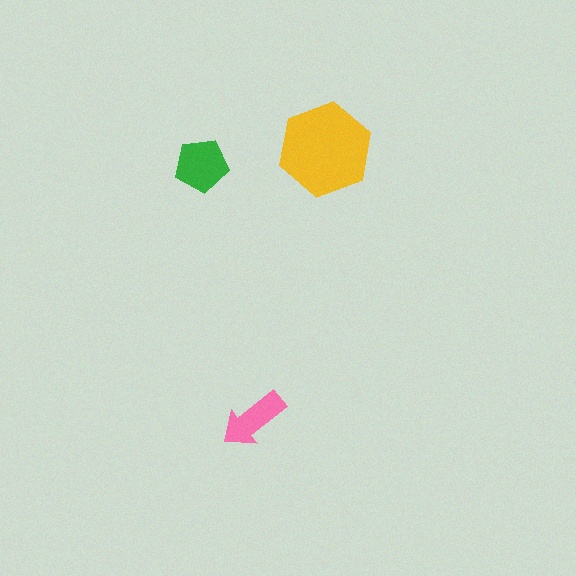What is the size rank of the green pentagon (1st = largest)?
2nd.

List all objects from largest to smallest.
The yellow hexagon, the green pentagon, the pink arrow.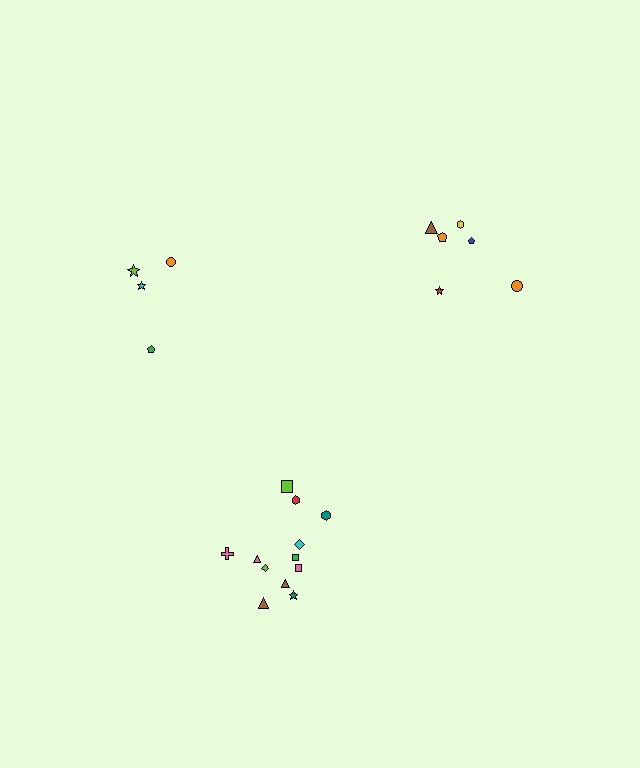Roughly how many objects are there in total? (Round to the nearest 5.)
Roughly 20 objects in total.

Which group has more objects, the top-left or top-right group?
The top-right group.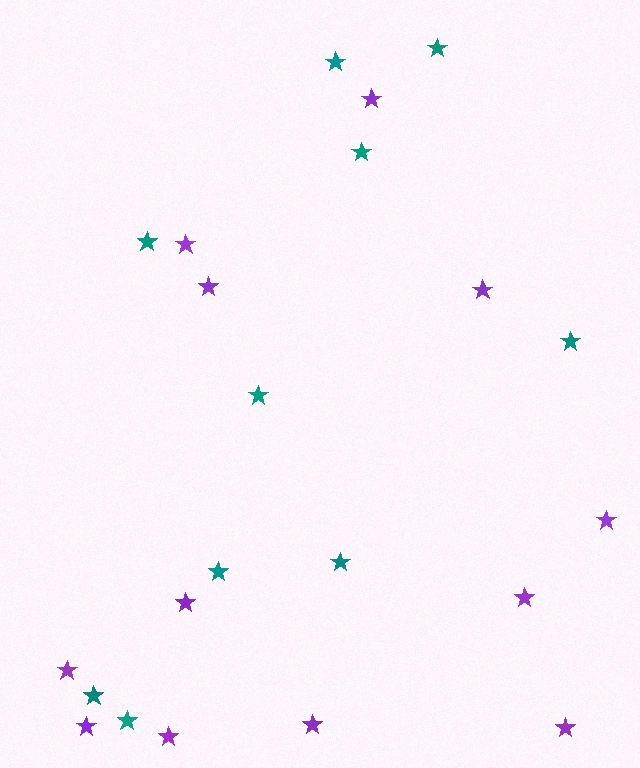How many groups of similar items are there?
There are 2 groups: one group of teal stars (10) and one group of purple stars (12).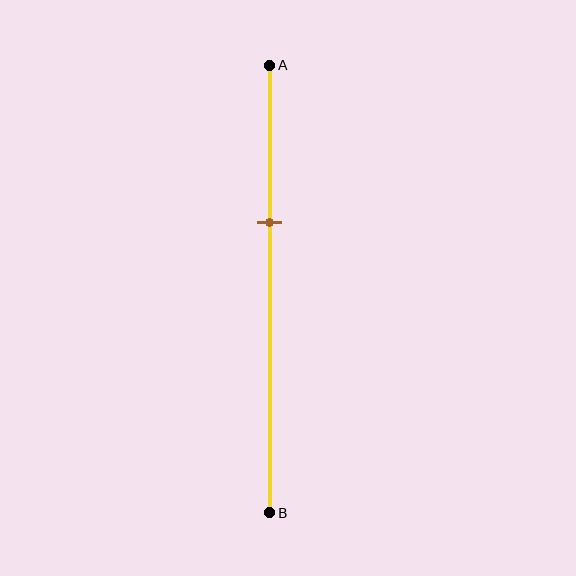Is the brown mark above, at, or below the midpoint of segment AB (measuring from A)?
The brown mark is above the midpoint of segment AB.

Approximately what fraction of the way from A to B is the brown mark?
The brown mark is approximately 35% of the way from A to B.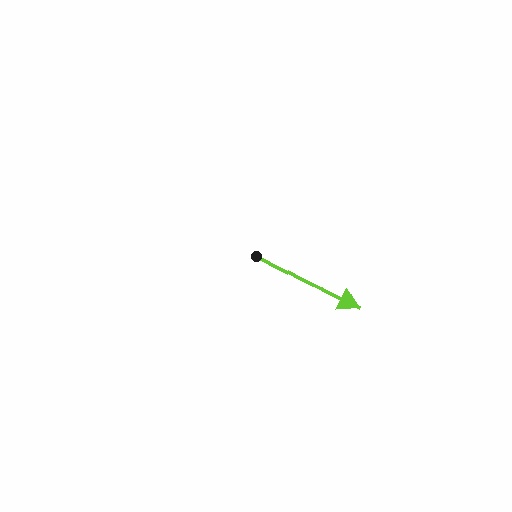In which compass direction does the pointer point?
Southeast.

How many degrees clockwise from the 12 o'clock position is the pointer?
Approximately 118 degrees.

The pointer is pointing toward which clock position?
Roughly 4 o'clock.